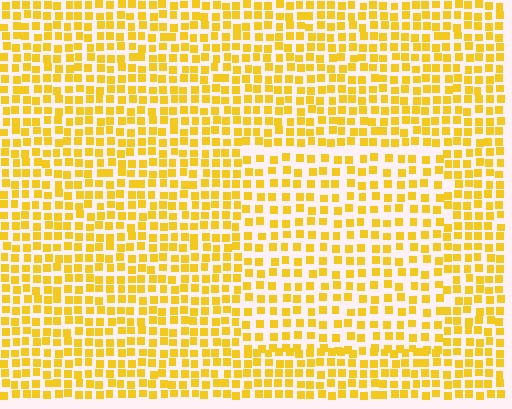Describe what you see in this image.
The image contains small yellow elements arranged at two different densities. A rectangle-shaped region is visible where the elements are less densely packed than the surrounding area.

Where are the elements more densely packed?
The elements are more densely packed outside the rectangle boundary.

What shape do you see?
I see a rectangle.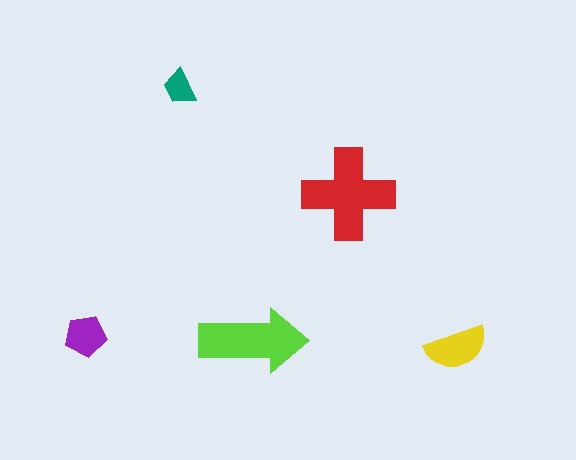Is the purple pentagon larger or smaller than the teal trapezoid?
Larger.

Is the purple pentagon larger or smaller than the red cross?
Smaller.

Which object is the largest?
The red cross.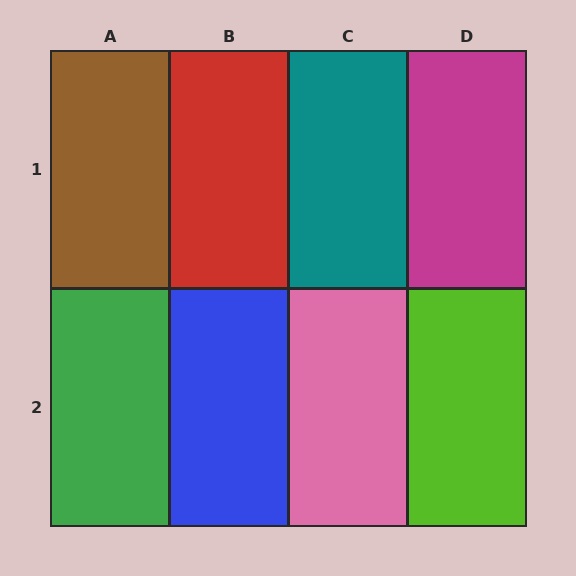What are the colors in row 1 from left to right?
Brown, red, teal, magenta.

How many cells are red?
1 cell is red.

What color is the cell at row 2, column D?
Lime.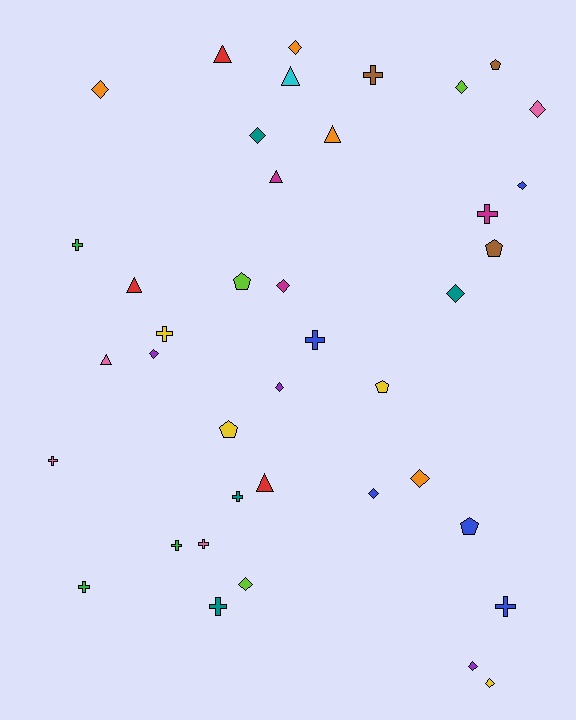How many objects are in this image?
There are 40 objects.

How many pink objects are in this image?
There are 4 pink objects.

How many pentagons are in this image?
There are 6 pentagons.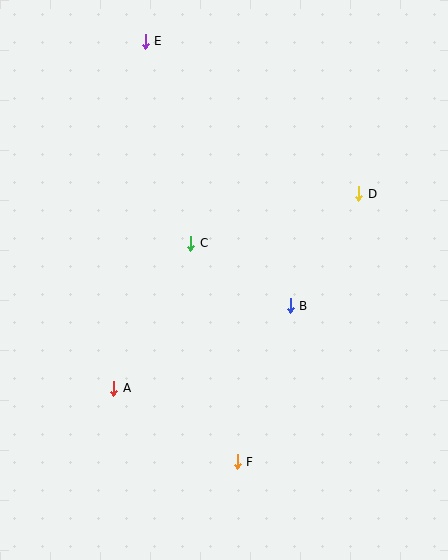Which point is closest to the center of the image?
Point C at (191, 243) is closest to the center.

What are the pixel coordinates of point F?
Point F is at (237, 462).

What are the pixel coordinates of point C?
Point C is at (191, 243).